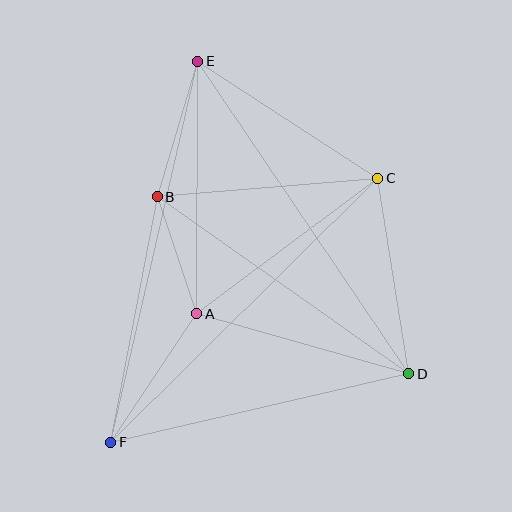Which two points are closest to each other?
Points A and B are closest to each other.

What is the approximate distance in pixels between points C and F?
The distance between C and F is approximately 375 pixels.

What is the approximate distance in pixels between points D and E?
The distance between D and E is approximately 377 pixels.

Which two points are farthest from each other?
Points E and F are farthest from each other.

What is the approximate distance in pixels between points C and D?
The distance between C and D is approximately 198 pixels.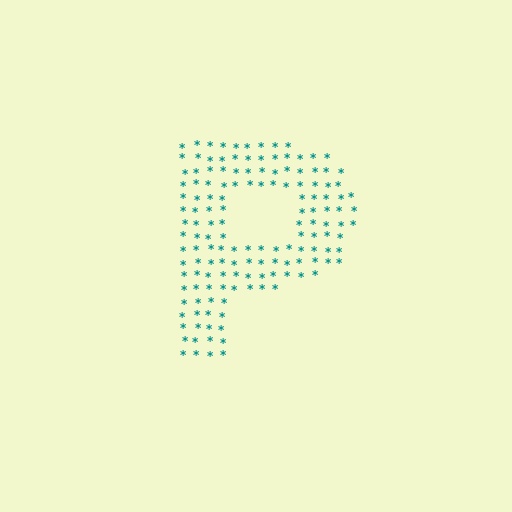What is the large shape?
The large shape is the letter P.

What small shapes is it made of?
It is made of small asterisks.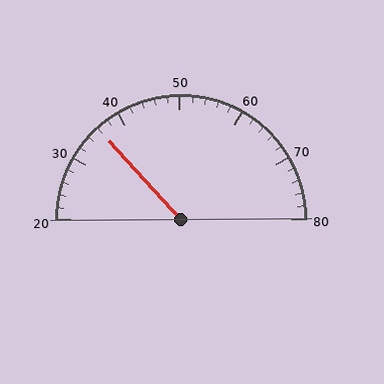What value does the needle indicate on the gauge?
The needle indicates approximately 36.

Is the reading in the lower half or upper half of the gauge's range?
The reading is in the lower half of the range (20 to 80).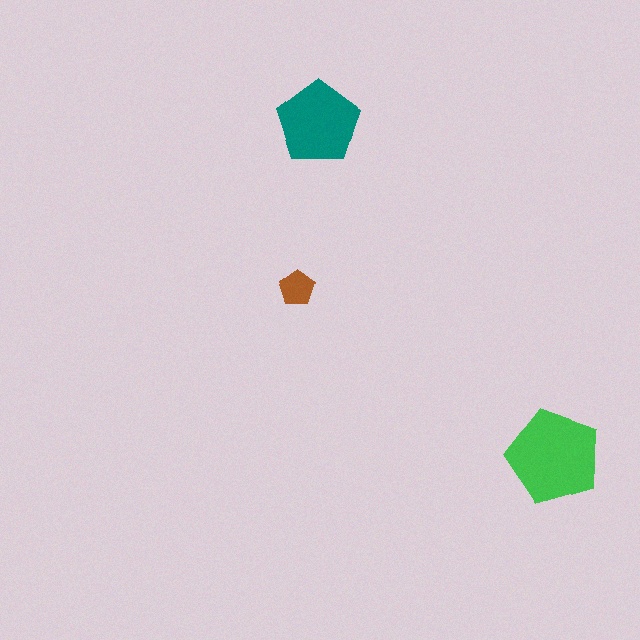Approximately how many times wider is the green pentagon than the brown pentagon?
About 2.5 times wider.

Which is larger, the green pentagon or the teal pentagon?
The green one.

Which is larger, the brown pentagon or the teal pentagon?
The teal one.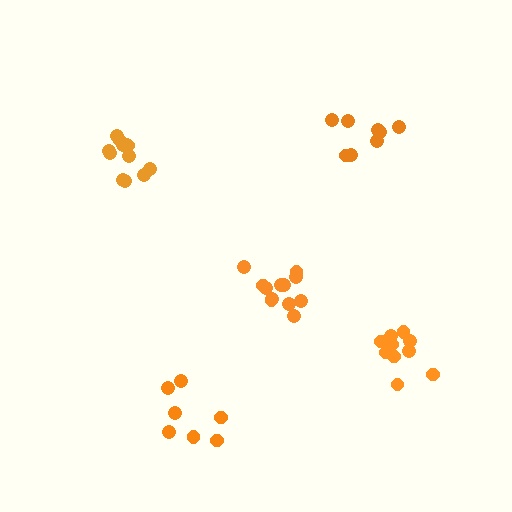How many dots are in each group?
Group 1: 12 dots, Group 2: 10 dots, Group 3: 12 dots, Group 4: 8 dots, Group 5: 7 dots (49 total).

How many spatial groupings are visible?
There are 5 spatial groupings.